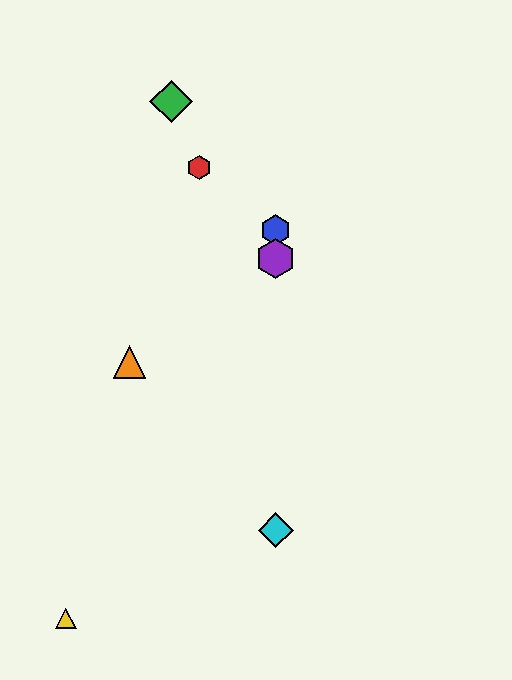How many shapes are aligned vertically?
3 shapes (the blue hexagon, the purple hexagon, the cyan diamond) are aligned vertically.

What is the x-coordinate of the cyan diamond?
The cyan diamond is at x≈276.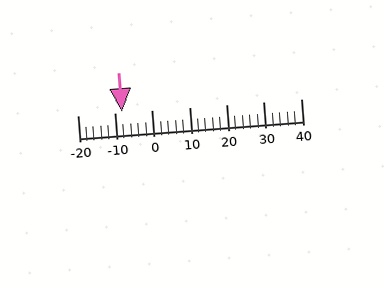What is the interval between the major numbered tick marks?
The major tick marks are spaced 10 units apart.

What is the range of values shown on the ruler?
The ruler shows values from -20 to 40.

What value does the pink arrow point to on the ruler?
The pink arrow points to approximately -8.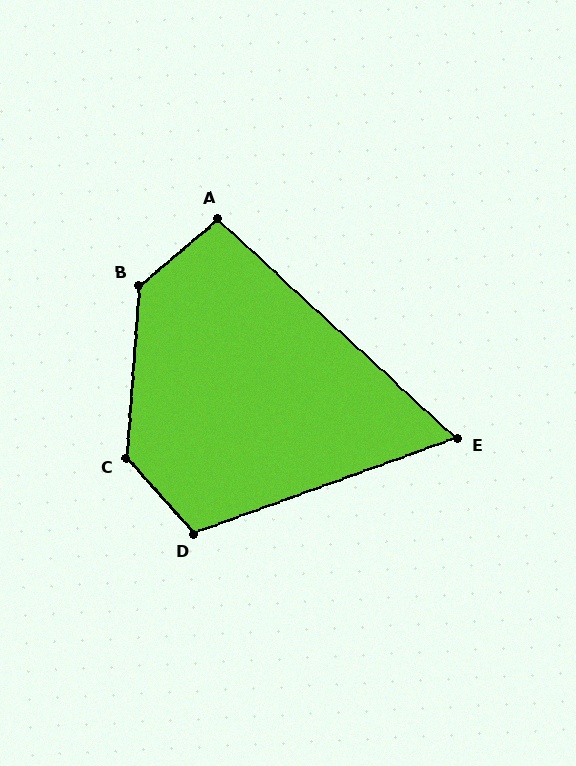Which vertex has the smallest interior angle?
E, at approximately 62 degrees.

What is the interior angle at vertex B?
Approximately 134 degrees (obtuse).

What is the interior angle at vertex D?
Approximately 112 degrees (obtuse).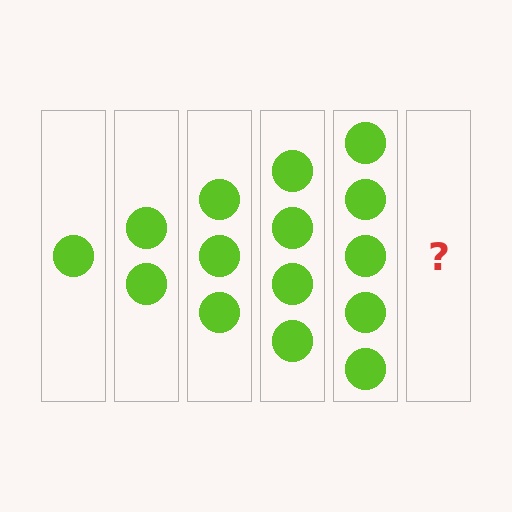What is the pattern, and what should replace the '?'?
The pattern is that each step adds one more circle. The '?' should be 6 circles.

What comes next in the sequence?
The next element should be 6 circles.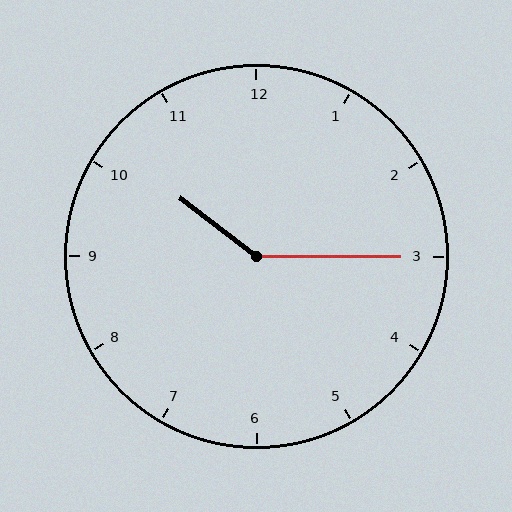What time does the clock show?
10:15.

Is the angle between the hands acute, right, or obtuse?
It is obtuse.